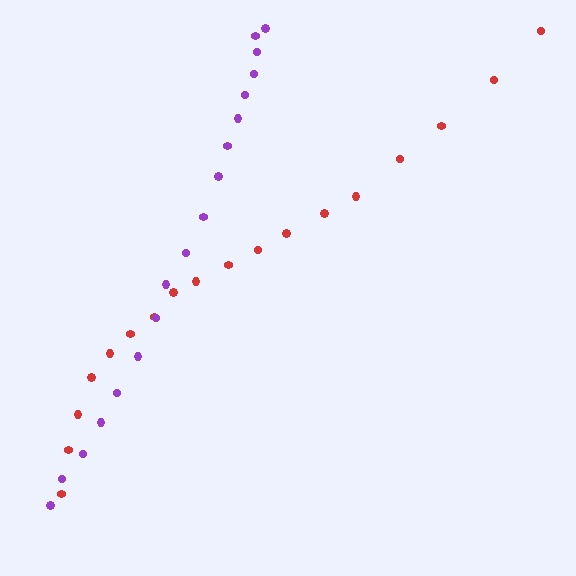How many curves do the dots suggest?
There are 2 distinct paths.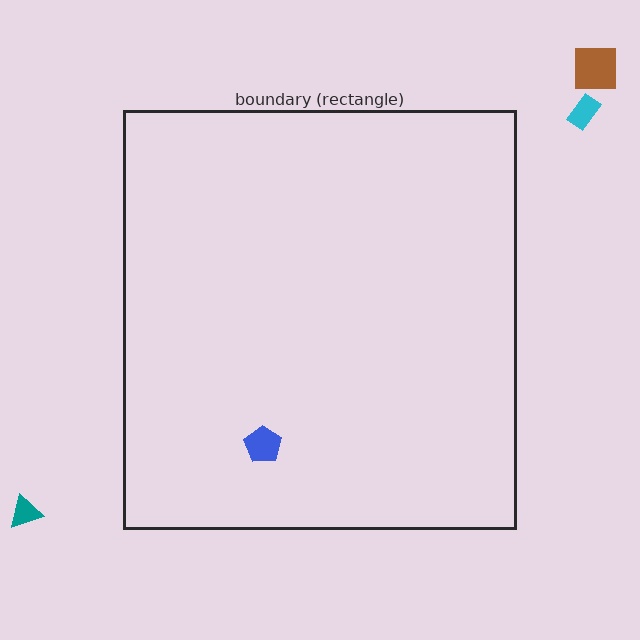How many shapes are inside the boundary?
1 inside, 3 outside.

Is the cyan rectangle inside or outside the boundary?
Outside.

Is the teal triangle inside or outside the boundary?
Outside.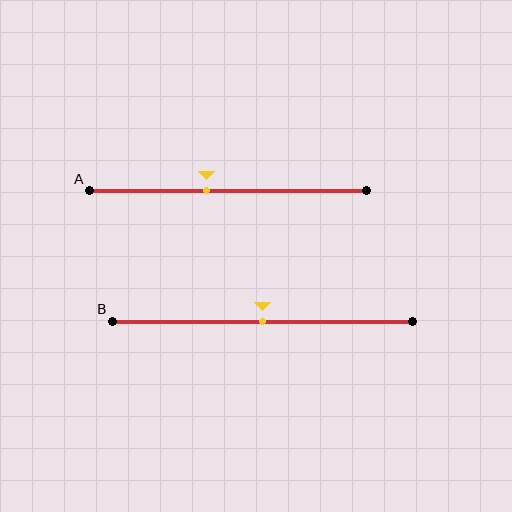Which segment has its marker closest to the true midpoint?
Segment B has its marker closest to the true midpoint.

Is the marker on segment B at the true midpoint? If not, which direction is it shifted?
Yes, the marker on segment B is at the true midpoint.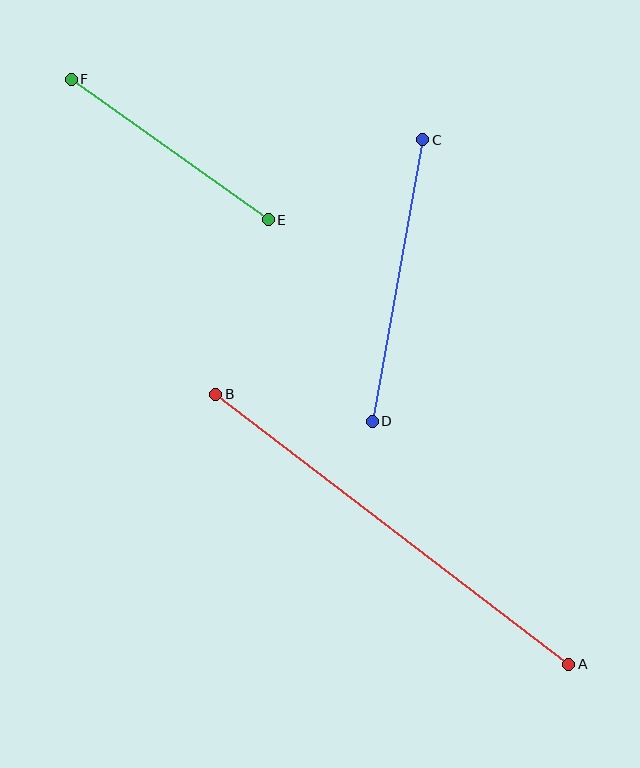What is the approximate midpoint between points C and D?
The midpoint is at approximately (397, 280) pixels.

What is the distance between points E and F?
The distance is approximately 242 pixels.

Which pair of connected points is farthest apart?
Points A and B are farthest apart.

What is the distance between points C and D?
The distance is approximately 286 pixels.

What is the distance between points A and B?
The distance is approximately 445 pixels.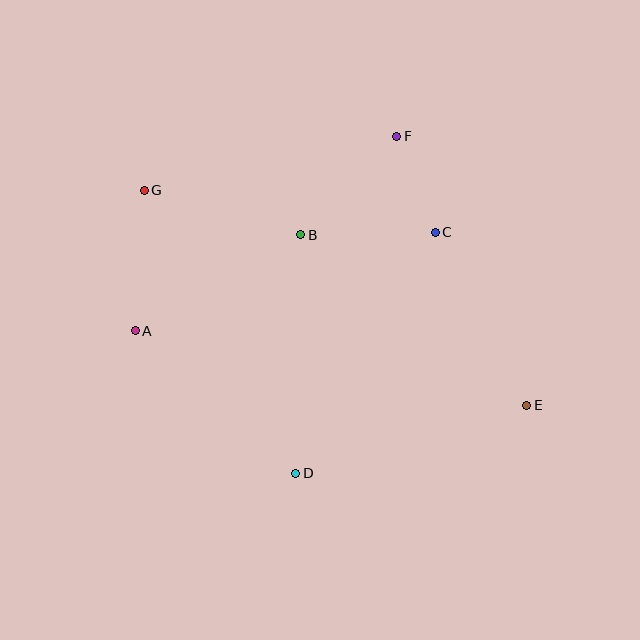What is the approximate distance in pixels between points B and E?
The distance between B and E is approximately 283 pixels.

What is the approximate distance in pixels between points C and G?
The distance between C and G is approximately 294 pixels.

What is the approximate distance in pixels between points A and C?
The distance between A and C is approximately 316 pixels.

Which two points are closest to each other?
Points C and F are closest to each other.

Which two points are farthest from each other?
Points E and G are farthest from each other.